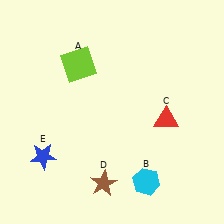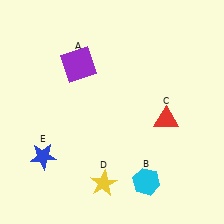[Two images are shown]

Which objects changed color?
A changed from lime to purple. D changed from brown to yellow.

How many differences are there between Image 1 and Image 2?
There are 2 differences between the two images.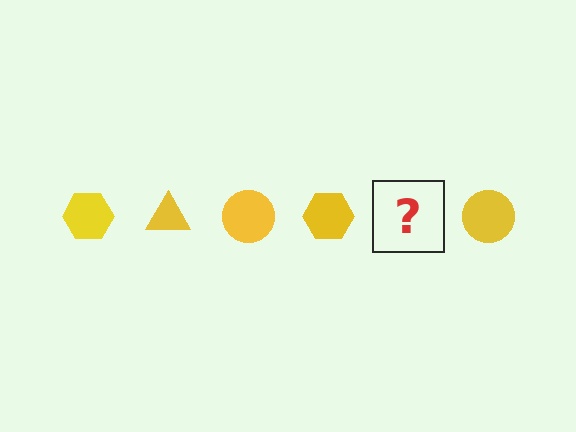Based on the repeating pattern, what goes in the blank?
The blank should be a yellow triangle.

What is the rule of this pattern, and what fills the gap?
The rule is that the pattern cycles through hexagon, triangle, circle shapes in yellow. The gap should be filled with a yellow triangle.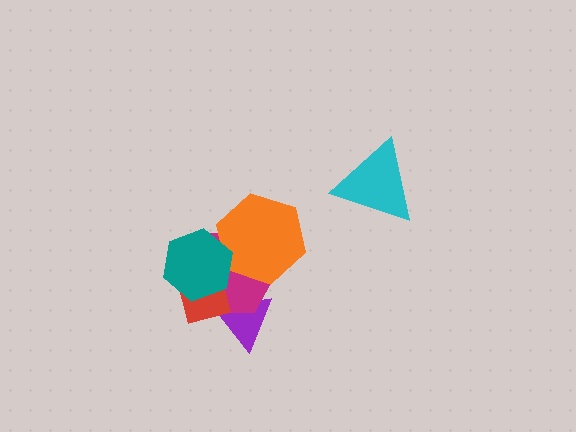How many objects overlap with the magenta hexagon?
4 objects overlap with the magenta hexagon.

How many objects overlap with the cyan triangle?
0 objects overlap with the cyan triangle.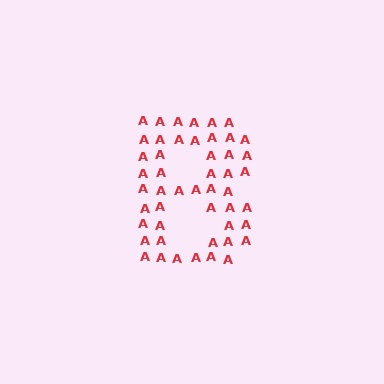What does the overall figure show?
The overall figure shows the letter B.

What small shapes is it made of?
It is made of small letter A's.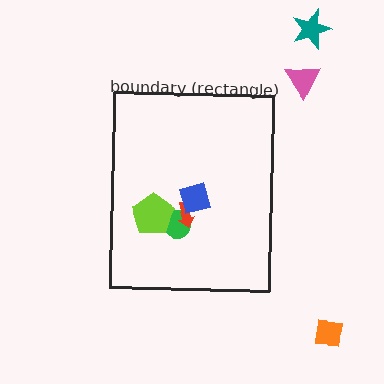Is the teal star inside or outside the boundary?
Outside.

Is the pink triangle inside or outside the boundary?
Outside.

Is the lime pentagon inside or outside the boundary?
Inside.